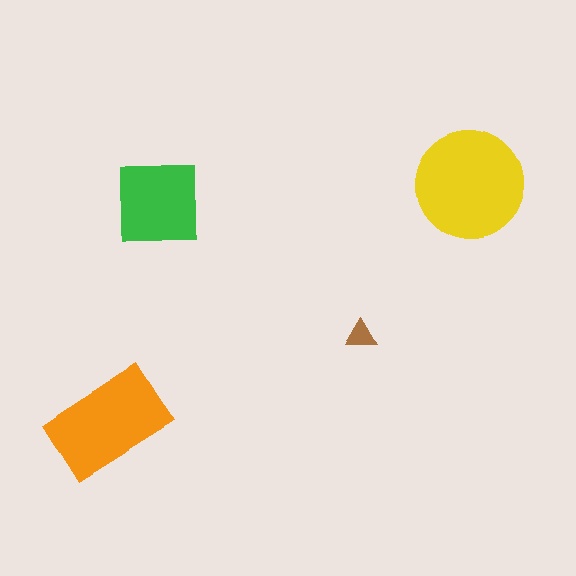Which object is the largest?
The yellow circle.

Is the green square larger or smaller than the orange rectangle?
Smaller.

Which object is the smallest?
The brown triangle.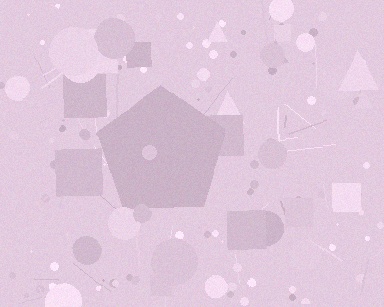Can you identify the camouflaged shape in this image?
The camouflaged shape is a pentagon.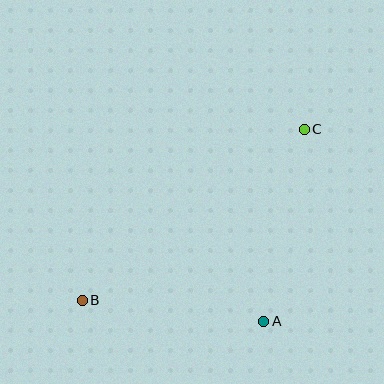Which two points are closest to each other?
Points A and B are closest to each other.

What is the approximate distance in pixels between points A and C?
The distance between A and C is approximately 196 pixels.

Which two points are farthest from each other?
Points B and C are farthest from each other.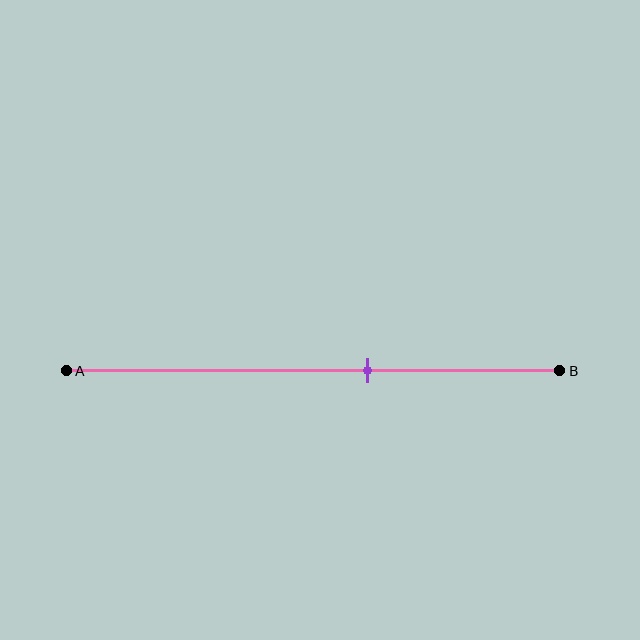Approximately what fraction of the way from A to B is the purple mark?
The purple mark is approximately 60% of the way from A to B.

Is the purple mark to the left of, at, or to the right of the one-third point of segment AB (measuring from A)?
The purple mark is to the right of the one-third point of segment AB.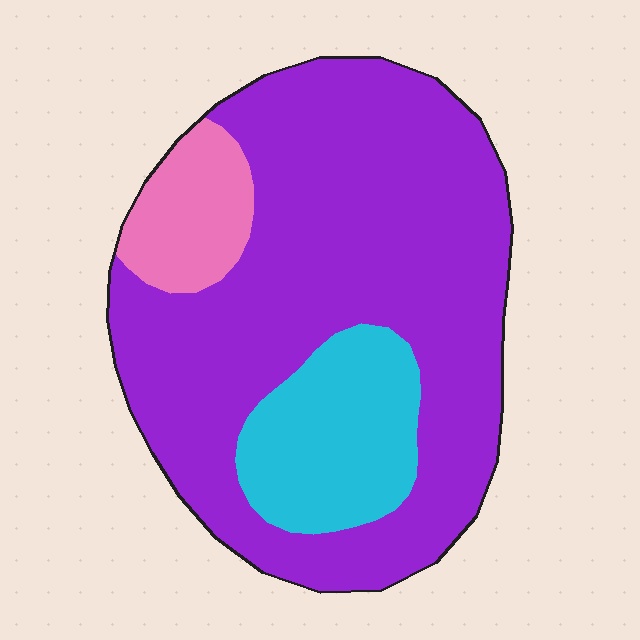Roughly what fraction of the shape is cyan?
Cyan covers 17% of the shape.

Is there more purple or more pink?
Purple.